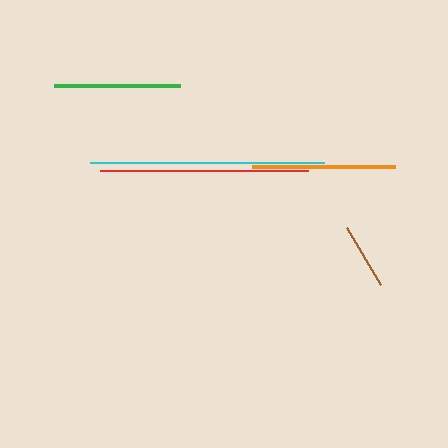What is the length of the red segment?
The red segment is approximately 209 pixels long.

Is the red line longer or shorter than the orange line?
The red line is longer than the orange line.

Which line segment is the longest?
The cyan line is the longest at approximately 233 pixels.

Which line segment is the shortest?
The brown line is the shortest at approximately 67 pixels.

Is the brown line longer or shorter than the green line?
The green line is longer than the brown line.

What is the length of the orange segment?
The orange segment is approximately 143 pixels long.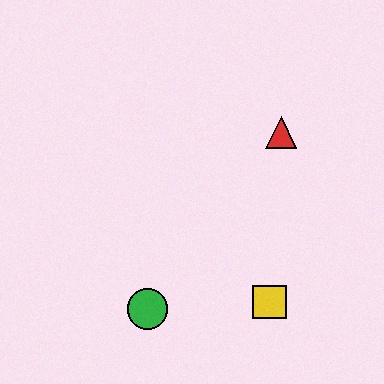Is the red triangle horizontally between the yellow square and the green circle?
No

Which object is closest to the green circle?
The yellow square is closest to the green circle.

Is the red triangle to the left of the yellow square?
No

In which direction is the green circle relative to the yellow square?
The green circle is to the left of the yellow square.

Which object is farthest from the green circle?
The red triangle is farthest from the green circle.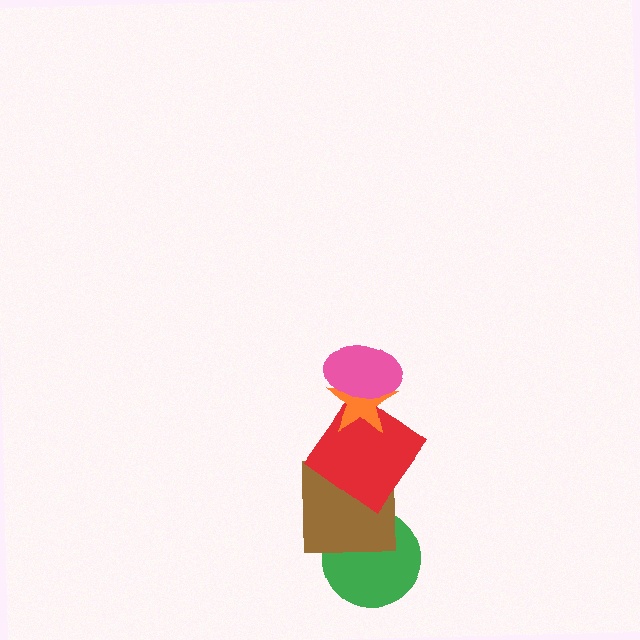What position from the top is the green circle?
The green circle is 5th from the top.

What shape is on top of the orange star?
The pink ellipse is on top of the orange star.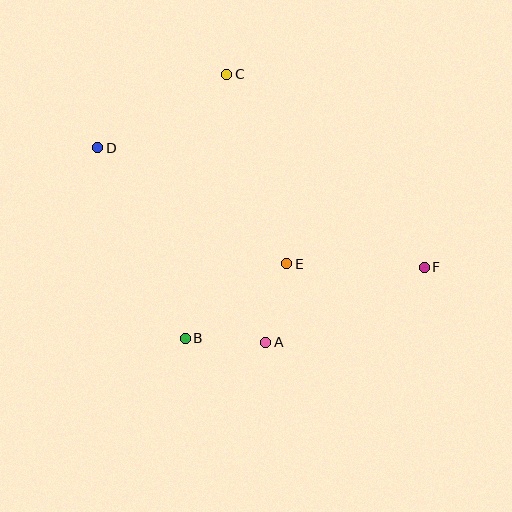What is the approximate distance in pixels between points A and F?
The distance between A and F is approximately 176 pixels.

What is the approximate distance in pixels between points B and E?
The distance between B and E is approximately 126 pixels.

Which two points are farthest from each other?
Points D and F are farthest from each other.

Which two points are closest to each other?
Points A and B are closest to each other.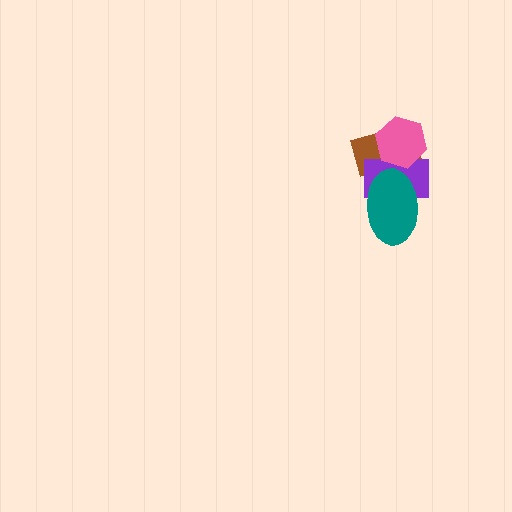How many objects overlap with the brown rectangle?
3 objects overlap with the brown rectangle.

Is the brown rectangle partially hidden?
Yes, it is partially covered by another shape.